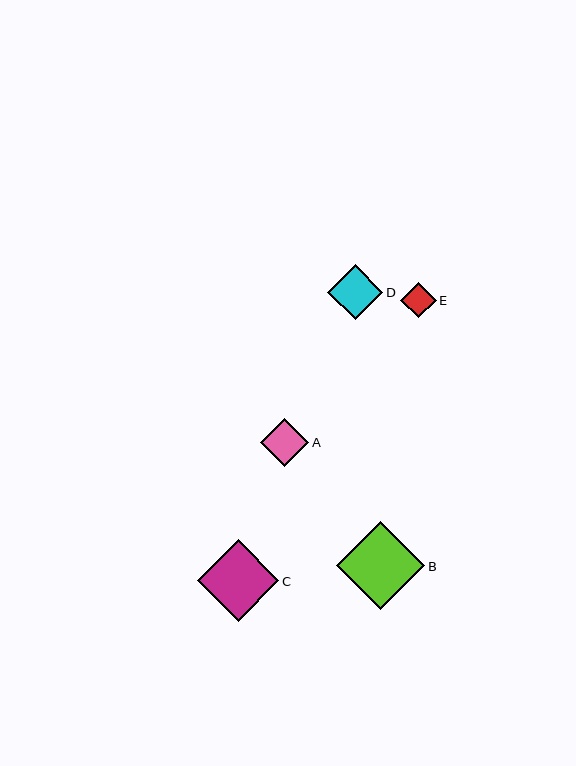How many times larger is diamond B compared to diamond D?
Diamond B is approximately 1.6 times the size of diamond D.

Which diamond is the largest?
Diamond B is the largest with a size of approximately 88 pixels.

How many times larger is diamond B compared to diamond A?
Diamond B is approximately 1.8 times the size of diamond A.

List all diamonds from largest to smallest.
From largest to smallest: B, C, D, A, E.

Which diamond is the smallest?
Diamond E is the smallest with a size of approximately 35 pixels.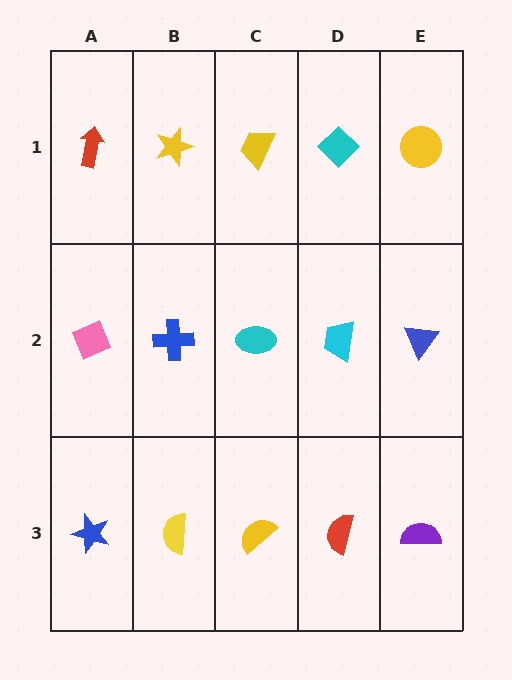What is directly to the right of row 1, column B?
A yellow trapezoid.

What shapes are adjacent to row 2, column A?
A red arrow (row 1, column A), a blue star (row 3, column A), a blue cross (row 2, column B).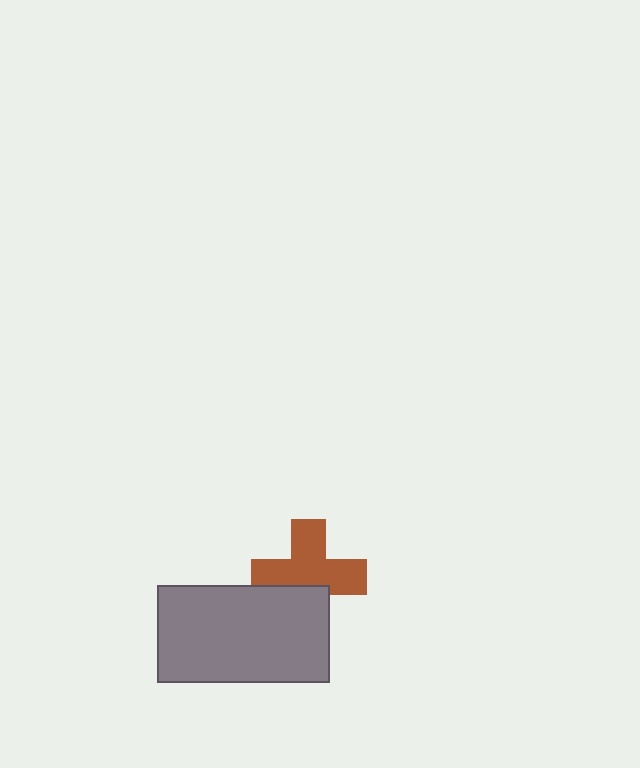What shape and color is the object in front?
The object in front is a gray rectangle.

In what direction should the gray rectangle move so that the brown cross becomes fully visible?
The gray rectangle should move down. That is the shortest direction to clear the overlap and leave the brown cross fully visible.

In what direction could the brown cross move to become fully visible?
The brown cross could move up. That would shift it out from behind the gray rectangle entirely.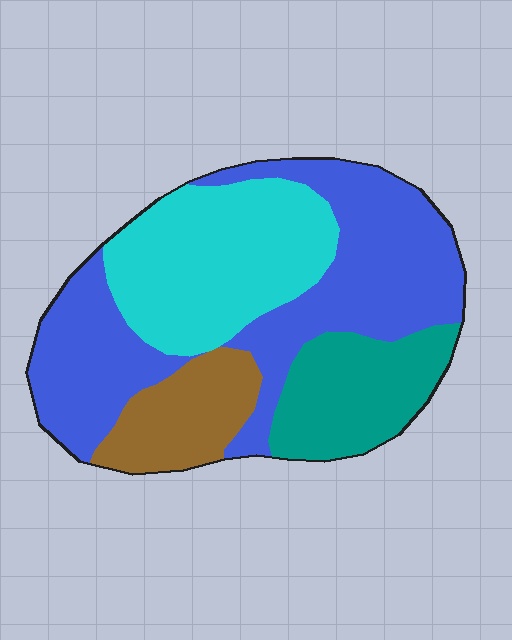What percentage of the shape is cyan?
Cyan covers about 30% of the shape.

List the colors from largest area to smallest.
From largest to smallest: blue, cyan, teal, brown.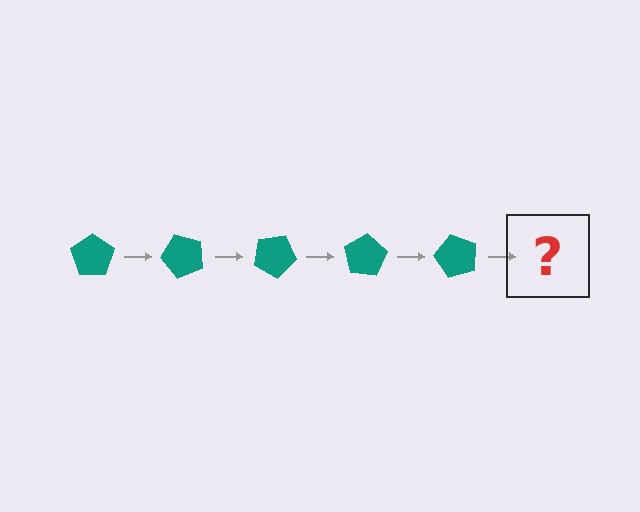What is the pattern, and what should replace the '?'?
The pattern is that the pentagon rotates 50 degrees each step. The '?' should be a teal pentagon rotated 250 degrees.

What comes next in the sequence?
The next element should be a teal pentagon rotated 250 degrees.